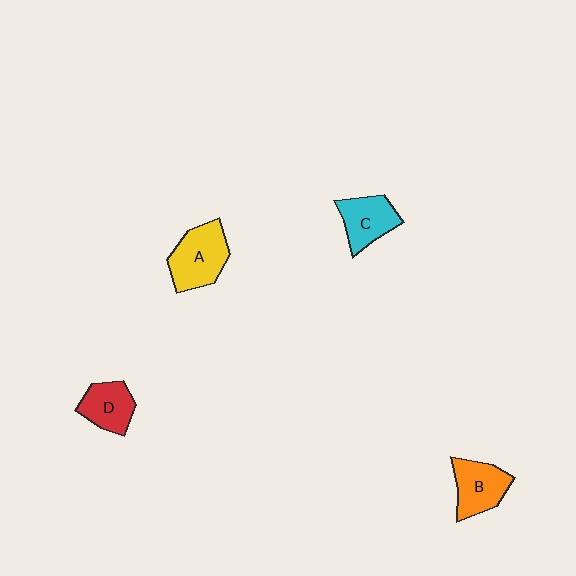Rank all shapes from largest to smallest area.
From largest to smallest: A (yellow), B (orange), C (cyan), D (red).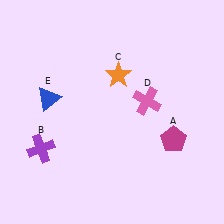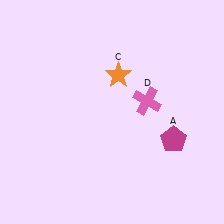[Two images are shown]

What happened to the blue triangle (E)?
The blue triangle (E) was removed in Image 2. It was in the top-left area of Image 1.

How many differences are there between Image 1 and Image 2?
There are 2 differences between the two images.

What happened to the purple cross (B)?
The purple cross (B) was removed in Image 2. It was in the bottom-left area of Image 1.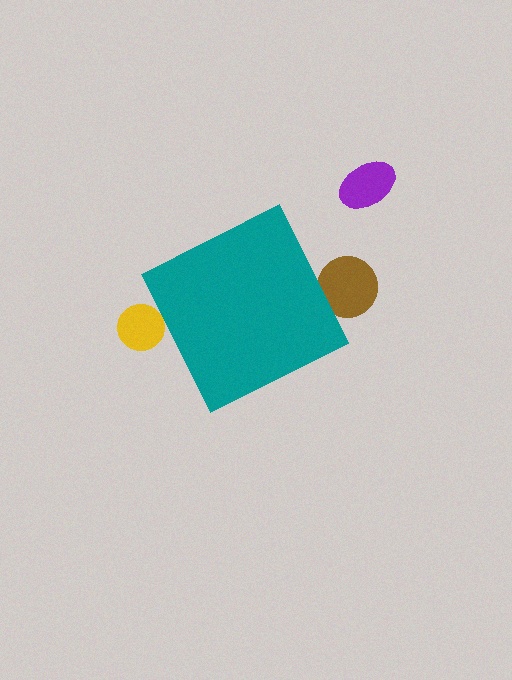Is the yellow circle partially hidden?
Yes, the yellow circle is partially hidden behind the teal diamond.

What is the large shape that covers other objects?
A teal diamond.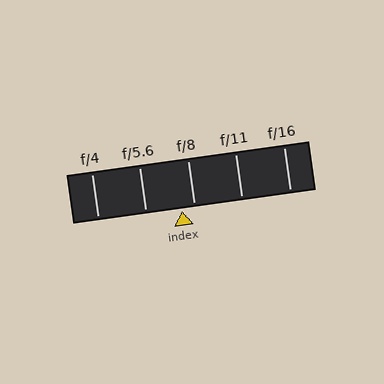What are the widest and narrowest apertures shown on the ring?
The widest aperture shown is f/4 and the narrowest is f/16.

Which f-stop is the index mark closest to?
The index mark is closest to f/8.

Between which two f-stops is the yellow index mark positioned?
The index mark is between f/5.6 and f/8.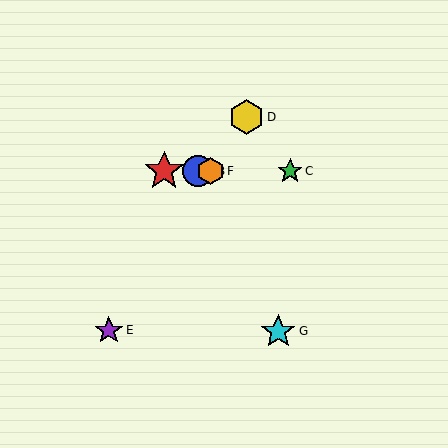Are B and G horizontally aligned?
No, B is at y≈171 and G is at y≈331.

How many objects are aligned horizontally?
4 objects (A, B, C, F) are aligned horizontally.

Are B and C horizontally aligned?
Yes, both are at y≈171.